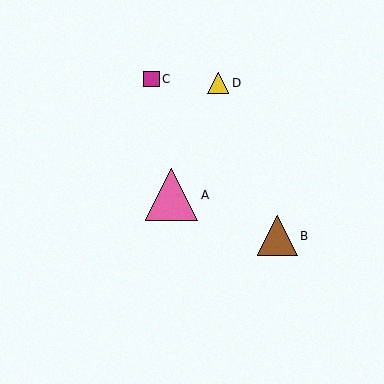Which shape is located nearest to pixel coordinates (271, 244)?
The brown triangle (labeled B) at (278, 236) is nearest to that location.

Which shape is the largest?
The pink triangle (labeled A) is the largest.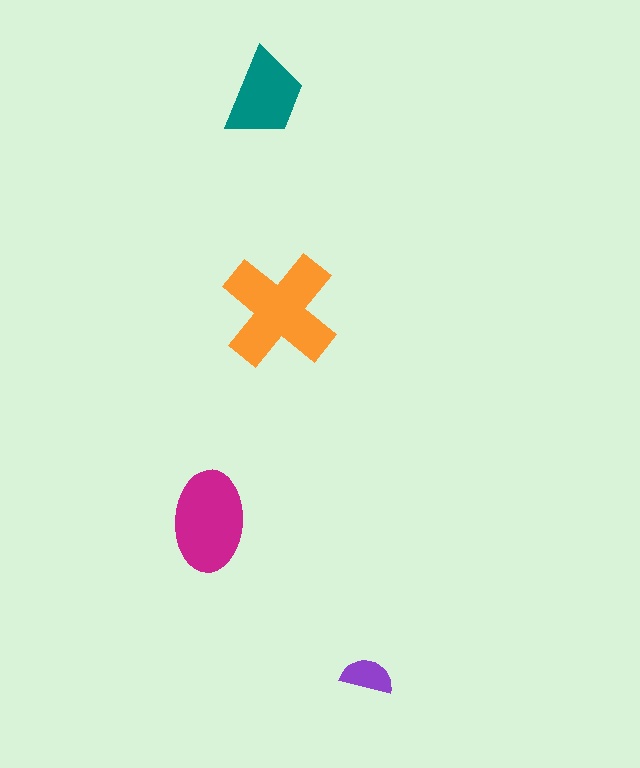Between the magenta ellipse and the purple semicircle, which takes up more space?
The magenta ellipse.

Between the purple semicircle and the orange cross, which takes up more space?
The orange cross.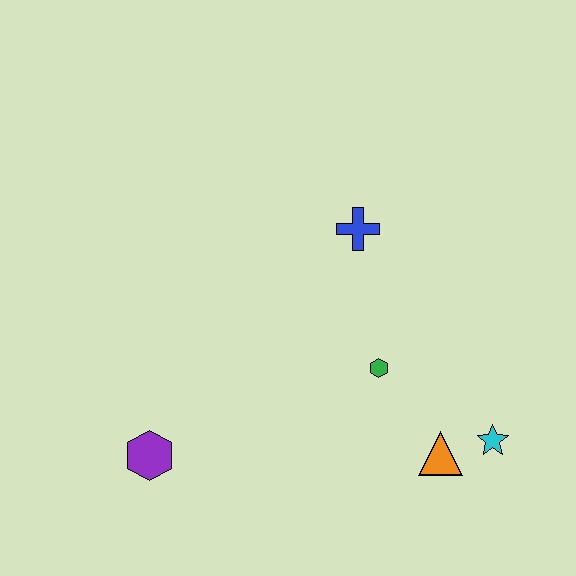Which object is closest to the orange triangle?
The cyan star is closest to the orange triangle.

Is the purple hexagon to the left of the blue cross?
Yes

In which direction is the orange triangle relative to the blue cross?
The orange triangle is below the blue cross.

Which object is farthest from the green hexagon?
The purple hexagon is farthest from the green hexagon.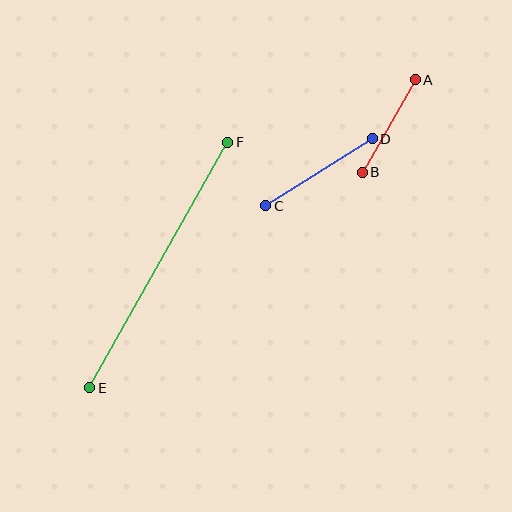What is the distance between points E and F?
The distance is approximately 282 pixels.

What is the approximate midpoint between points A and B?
The midpoint is at approximately (389, 126) pixels.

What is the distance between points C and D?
The distance is approximately 126 pixels.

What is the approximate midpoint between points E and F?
The midpoint is at approximately (159, 265) pixels.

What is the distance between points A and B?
The distance is approximately 107 pixels.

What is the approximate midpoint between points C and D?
The midpoint is at approximately (319, 172) pixels.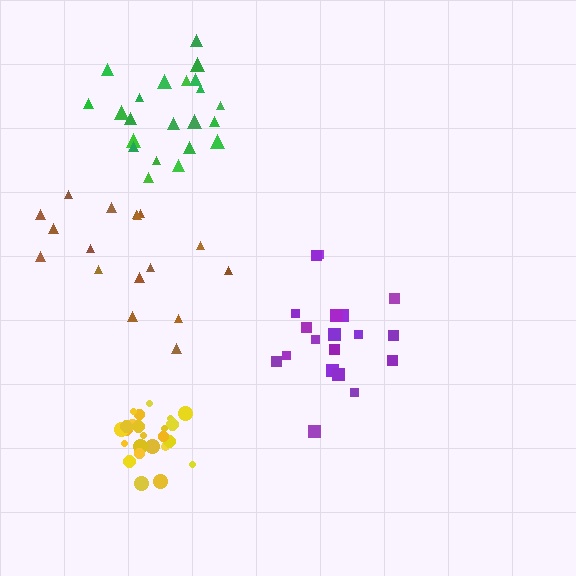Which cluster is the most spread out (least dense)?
Brown.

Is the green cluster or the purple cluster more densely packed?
Purple.